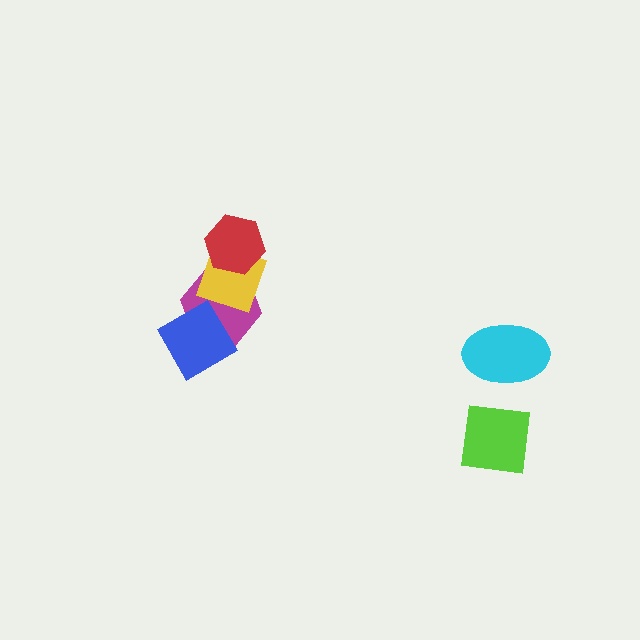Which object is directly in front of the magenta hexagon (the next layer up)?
The yellow square is directly in front of the magenta hexagon.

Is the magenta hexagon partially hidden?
Yes, it is partially covered by another shape.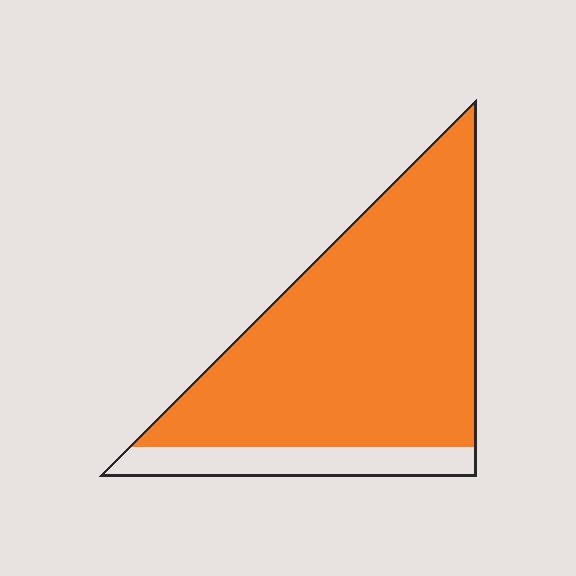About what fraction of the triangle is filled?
About five sixths (5/6).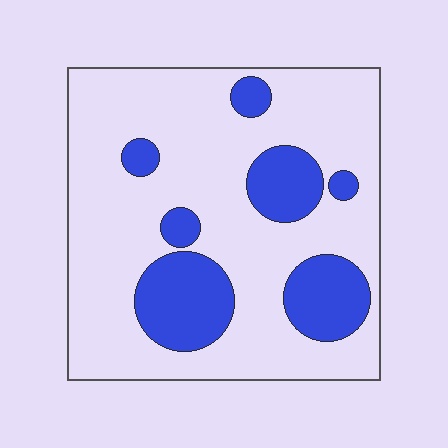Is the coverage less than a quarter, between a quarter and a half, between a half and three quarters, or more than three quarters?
Less than a quarter.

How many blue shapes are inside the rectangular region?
7.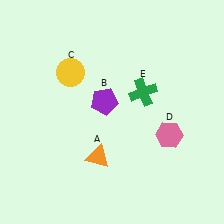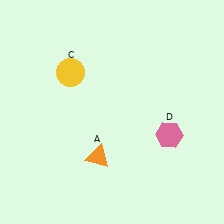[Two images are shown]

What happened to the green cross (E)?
The green cross (E) was removed in Image 2. It was in the top-right area of Image 1.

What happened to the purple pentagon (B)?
The purple pentagon (B) was removed in Image 2. It was in the top-left area of Image 1.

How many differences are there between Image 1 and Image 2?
There are 2 differences between the two images.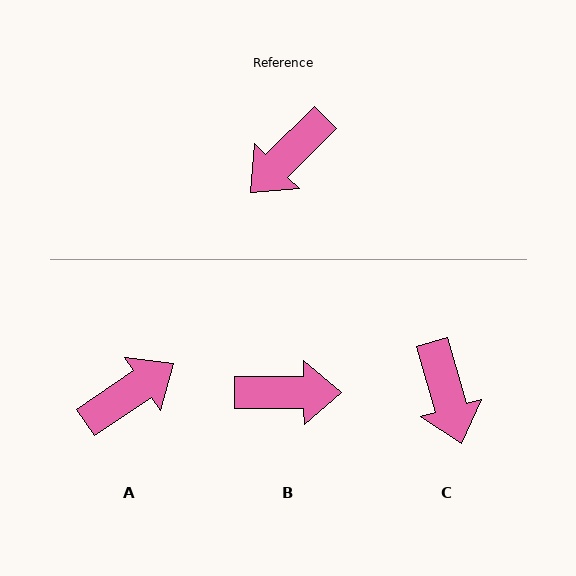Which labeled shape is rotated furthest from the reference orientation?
A, about 169 degrees away.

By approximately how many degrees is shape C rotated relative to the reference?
Approximately 61 degrees counter-clockwise.